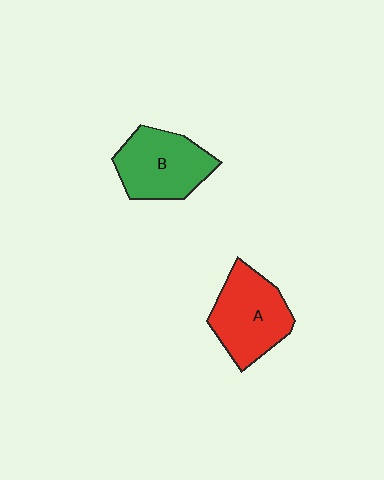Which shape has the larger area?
Shape A (red).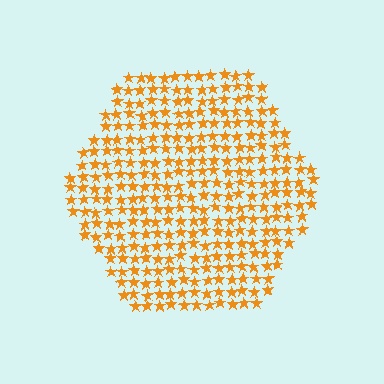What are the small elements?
The small elements are stars.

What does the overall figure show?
The overall figure shows a hexagon.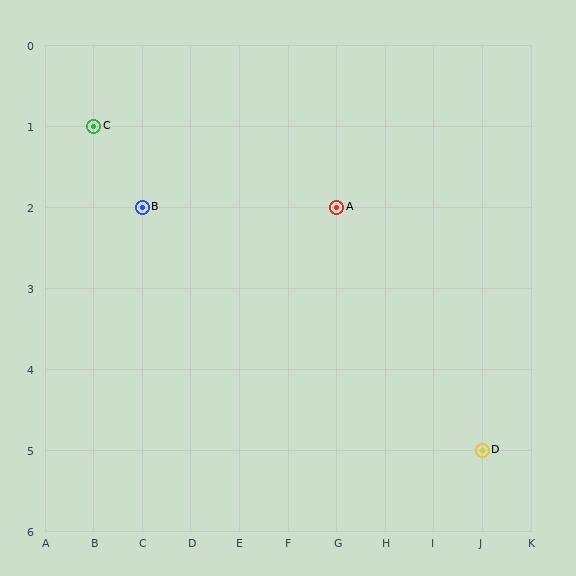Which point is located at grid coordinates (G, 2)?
Point A is at (G, 2).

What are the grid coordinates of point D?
Point D is at grid coordinates (J, 5).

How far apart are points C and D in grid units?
Points C and D are 8 columns and 4 rows apart (about 8.9 grid units diagonally).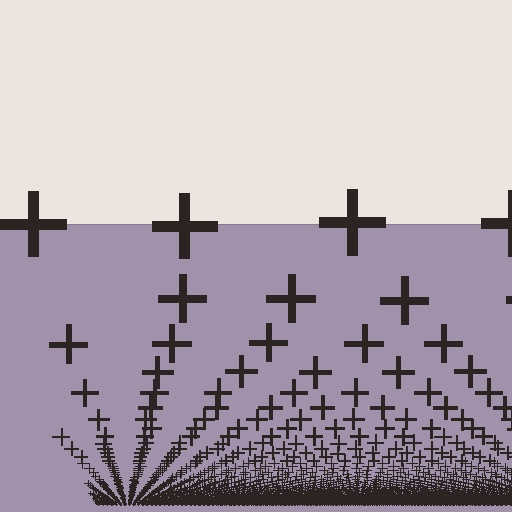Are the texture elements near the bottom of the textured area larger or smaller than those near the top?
Smaller. The gradient is inverted — elements near the bottom are smaller and denser.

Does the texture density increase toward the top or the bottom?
Density increases toward the bottom.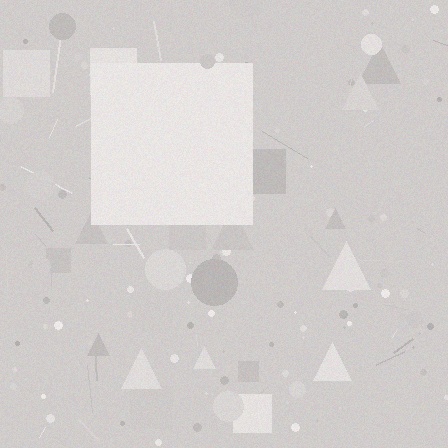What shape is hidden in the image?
A square is hidden in the image.